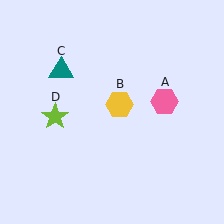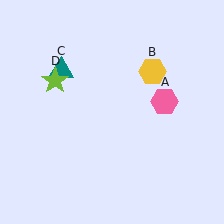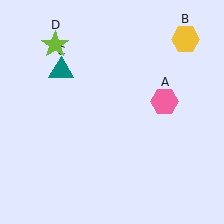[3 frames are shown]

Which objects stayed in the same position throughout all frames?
Pink hexagon (object A) and teal triangle (object C) remained stationary.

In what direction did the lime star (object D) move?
The lime star (object D) moved up.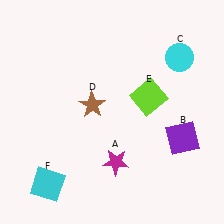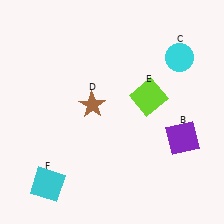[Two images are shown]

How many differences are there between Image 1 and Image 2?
There is 1 difference between the two images.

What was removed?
The magenta star (A) was removed in Image 2.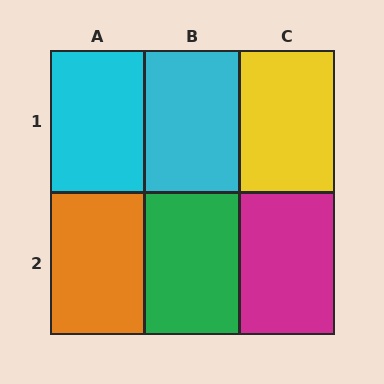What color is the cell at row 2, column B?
Green.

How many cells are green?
1 cell is green.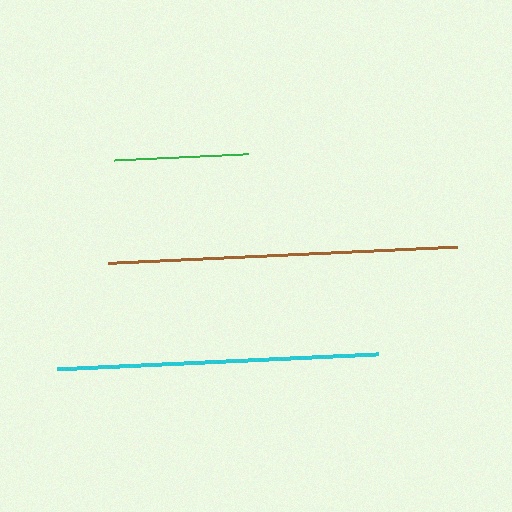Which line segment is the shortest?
The green line is the shortest at approximately 134 pixels.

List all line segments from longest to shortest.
From longest to shortest: brown, cyan, green.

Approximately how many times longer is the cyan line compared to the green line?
The cyan line is approximately 2.4 times the length of the green line.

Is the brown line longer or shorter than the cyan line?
The brown line is longer than the cyan line.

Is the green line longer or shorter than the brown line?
The brown line is longer than the green line.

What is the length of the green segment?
The green segment is approximately 134 pixels long.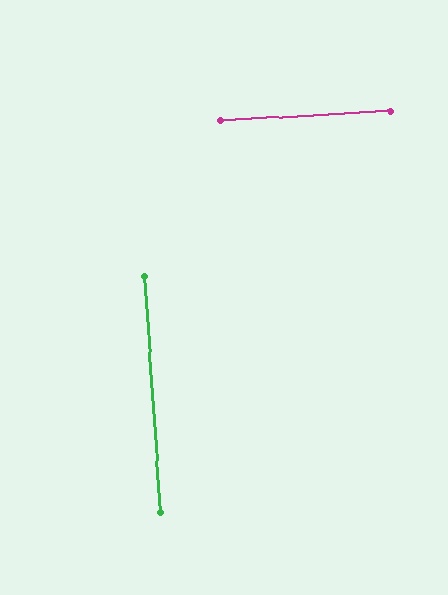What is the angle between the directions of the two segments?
Approximately 89 degrees.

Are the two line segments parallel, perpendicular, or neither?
Perpendicular — they meet at approximately 89°.